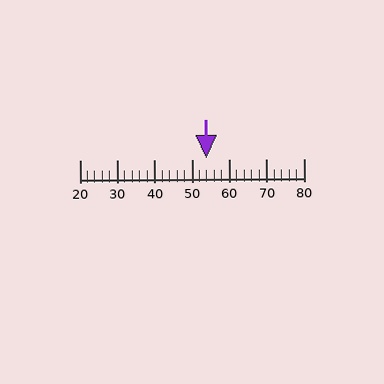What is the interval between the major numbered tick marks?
The major tick marks are spaced 10 units apart.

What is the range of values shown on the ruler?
The ruler shows values from 20 to 80.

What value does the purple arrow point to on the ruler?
The purple arrow points to approximately 54.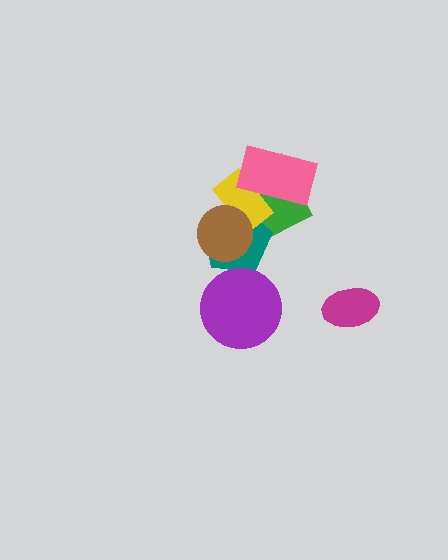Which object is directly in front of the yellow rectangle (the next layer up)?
The pink rectangle is directly in front of the yellow rectangle.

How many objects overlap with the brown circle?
3 objects overlap with the brown circle.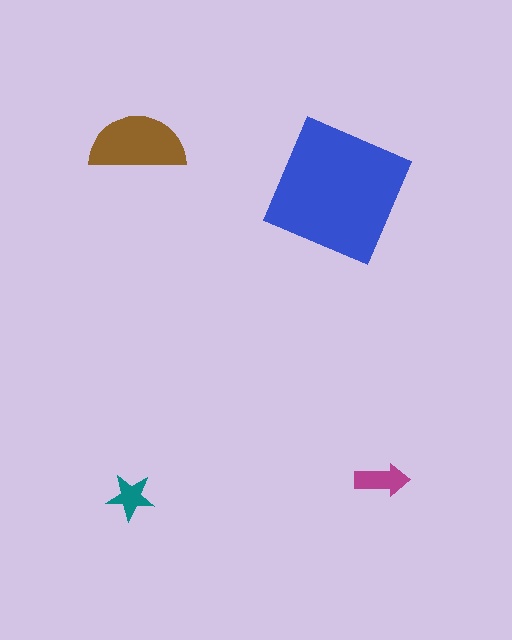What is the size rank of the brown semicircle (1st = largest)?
2nd.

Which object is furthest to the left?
The teal star is leftmost.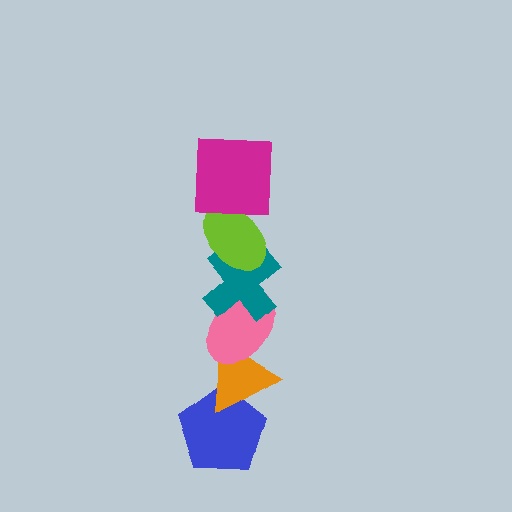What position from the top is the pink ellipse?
The pink ellipse is 4th from the top.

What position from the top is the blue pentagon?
The blue pentagon is 6th from the top.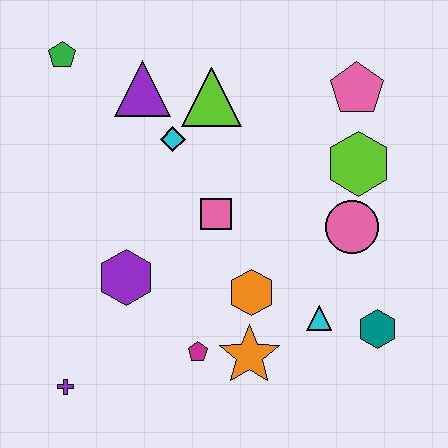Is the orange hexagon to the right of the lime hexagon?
No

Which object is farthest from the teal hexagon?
The green pentagon is farthest from the teal hexagon.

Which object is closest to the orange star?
The magenta pentagon is closest to the orange star.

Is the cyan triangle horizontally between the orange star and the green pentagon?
No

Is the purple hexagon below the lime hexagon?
Yes